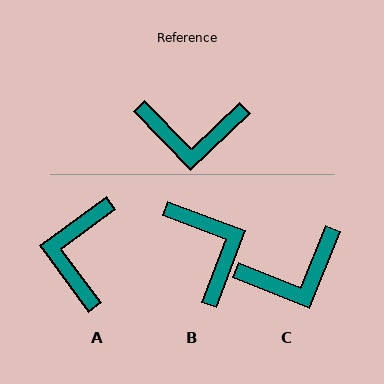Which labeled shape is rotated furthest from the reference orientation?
B, about 116 degrees away.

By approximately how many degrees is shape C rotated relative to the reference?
Approximately 24 degrees counter-clockwise.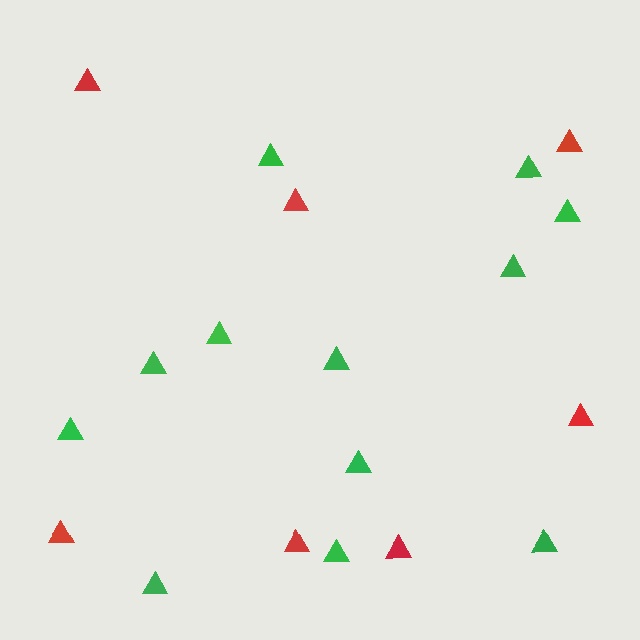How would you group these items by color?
There are 2 groups: one group of green triangles (12) and one group of red triangles (7).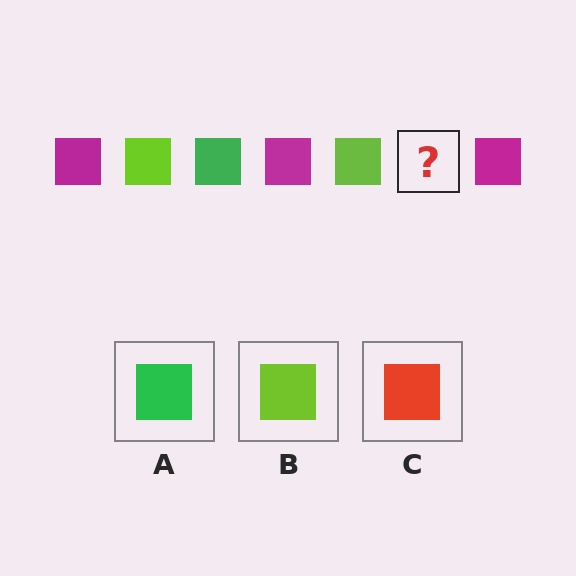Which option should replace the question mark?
Option A.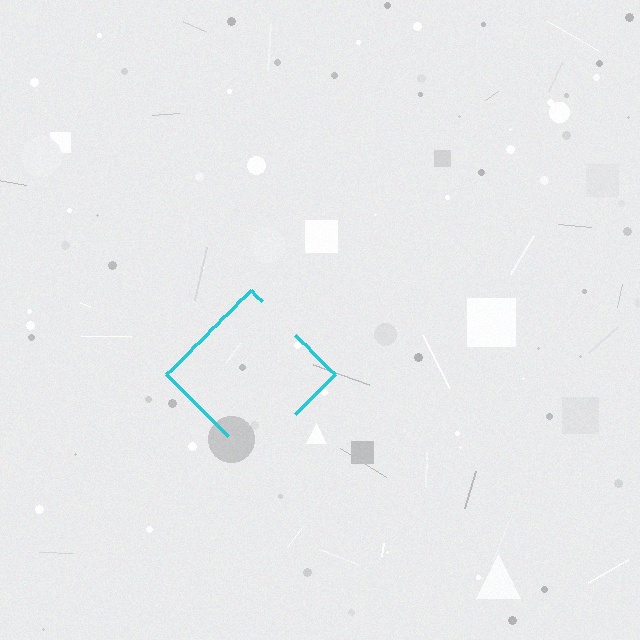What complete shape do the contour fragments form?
The contour fragments form a diamond.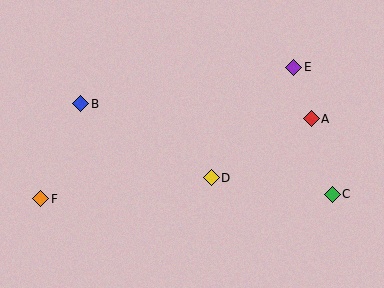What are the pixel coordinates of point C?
Point C is at (332, 194).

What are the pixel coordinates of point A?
Point A is at (311, 119).